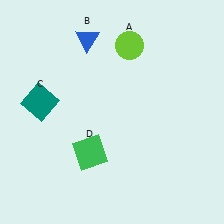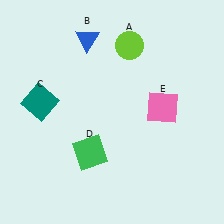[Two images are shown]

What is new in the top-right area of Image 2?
A pink square (E) was added in the top-right area of Image 2.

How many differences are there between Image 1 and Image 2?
There is 1 difference between the two images.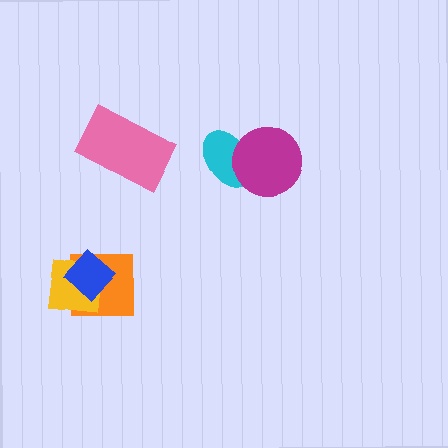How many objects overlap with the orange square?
2 objects overlap with the orange square.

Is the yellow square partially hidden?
Yes, it is partially covered by another shape.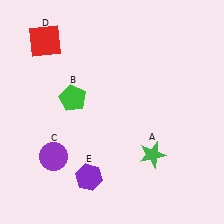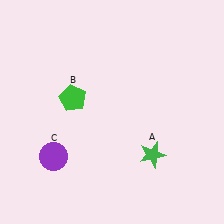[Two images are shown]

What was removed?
The red square (D), the purple hexagon (E) were removed in Image 2.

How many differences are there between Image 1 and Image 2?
There are 2 differences between the two images.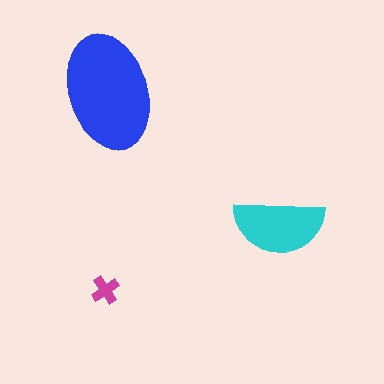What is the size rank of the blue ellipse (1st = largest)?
1st.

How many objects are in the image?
There are 3 objects in the image.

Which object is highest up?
The blue ellipse is topmost.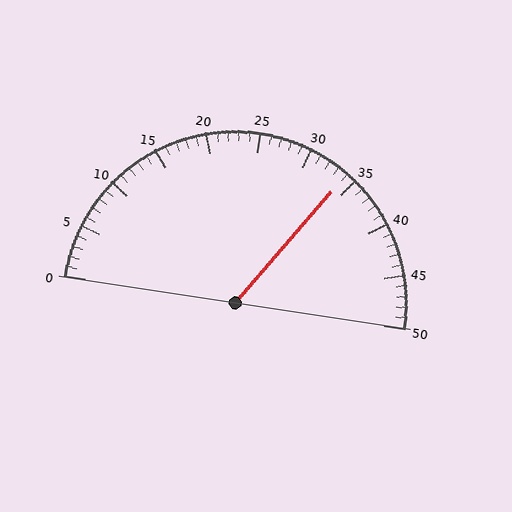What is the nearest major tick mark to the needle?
The nearest major tick mark is 35.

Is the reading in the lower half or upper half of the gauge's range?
The reading is in the upper half of the range (0 to 50).